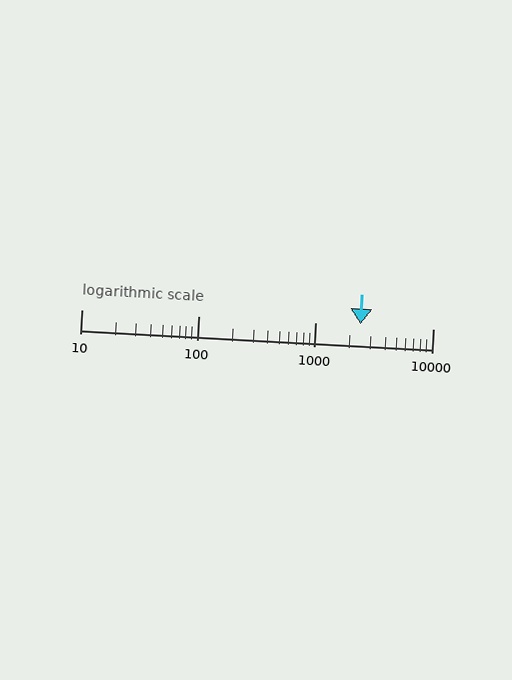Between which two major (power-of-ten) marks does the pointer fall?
The pointer is between 1000 and 10000.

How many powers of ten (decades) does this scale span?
The scale spans 3 decades, from 10 to 10000.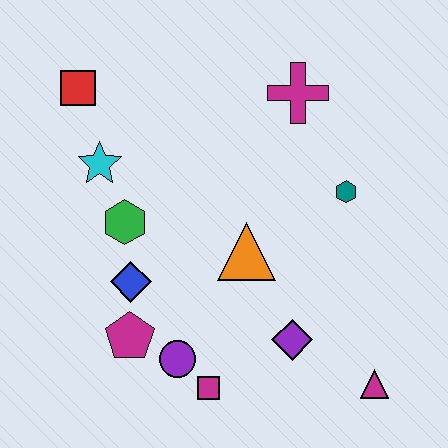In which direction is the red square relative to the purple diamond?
The red square is above the purple diamond.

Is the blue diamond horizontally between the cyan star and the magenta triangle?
Yes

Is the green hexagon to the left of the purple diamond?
Yes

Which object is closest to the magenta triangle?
The purple diamond is closest to the magenta triangle.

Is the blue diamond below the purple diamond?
No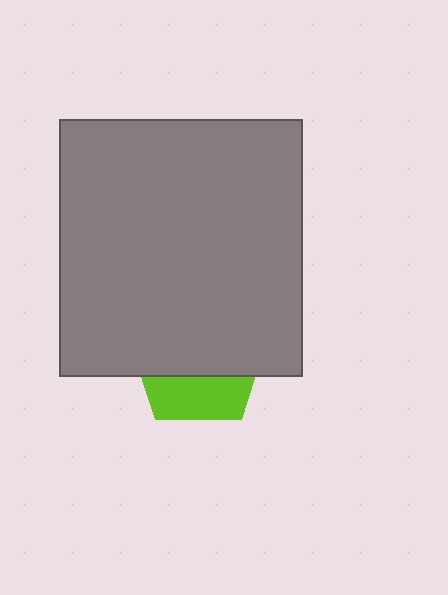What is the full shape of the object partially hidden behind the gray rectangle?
The partially hidden object is a lime pentagon.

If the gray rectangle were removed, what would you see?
You would see the complete lime pentagon.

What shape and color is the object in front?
The object in front is a gray rectangle.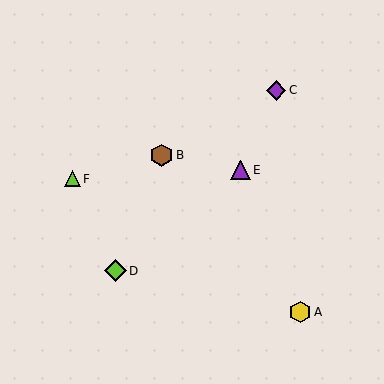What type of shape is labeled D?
Shape D is a lime diamond.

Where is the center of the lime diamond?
The center of the lime diamond is at (115, 271).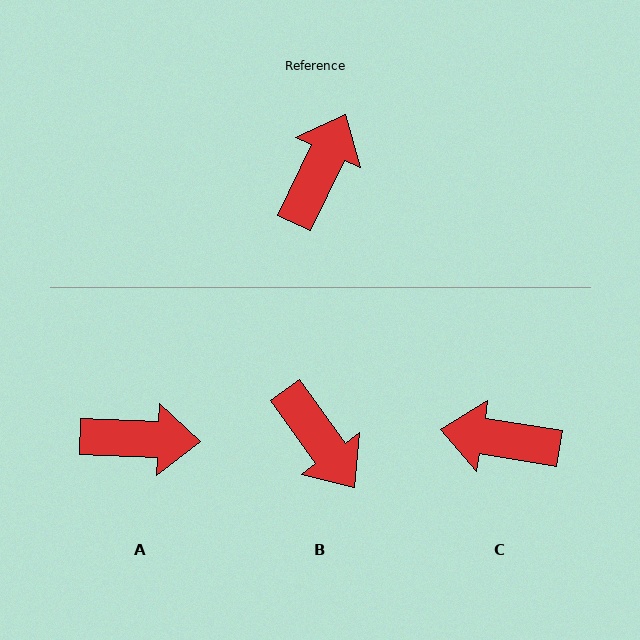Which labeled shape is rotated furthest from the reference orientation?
B, about 119 degrees away.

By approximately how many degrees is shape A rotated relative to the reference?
Approximately 67 degrees clockwise.